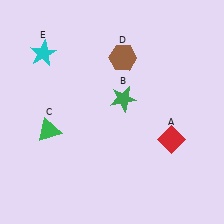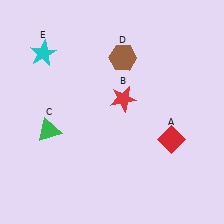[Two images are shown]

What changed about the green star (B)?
In Image 1, B is green. In Image 2, it changed to red.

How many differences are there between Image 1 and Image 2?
There is 1 difference between the two images.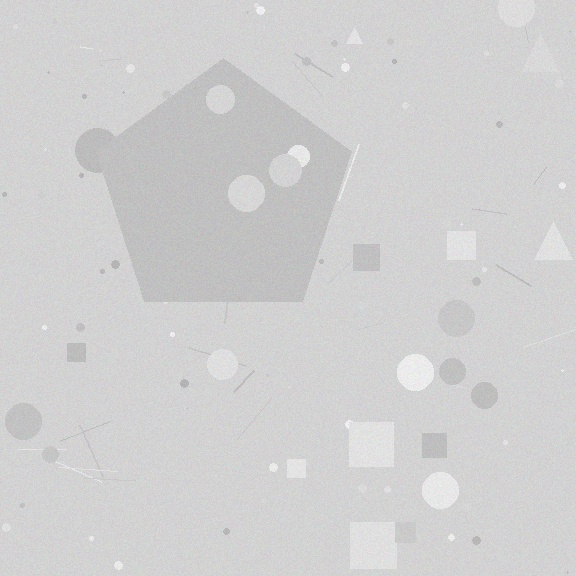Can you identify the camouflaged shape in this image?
The camouflaged shape is a pentagon.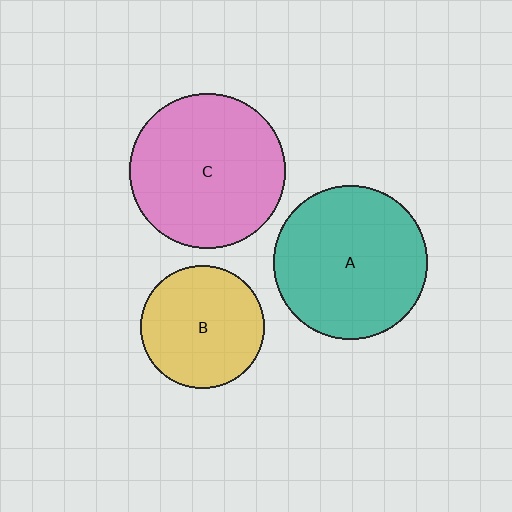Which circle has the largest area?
Circle C (pink).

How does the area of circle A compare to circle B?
Approximately 1.6 times.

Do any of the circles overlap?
No, none of the circles overlap.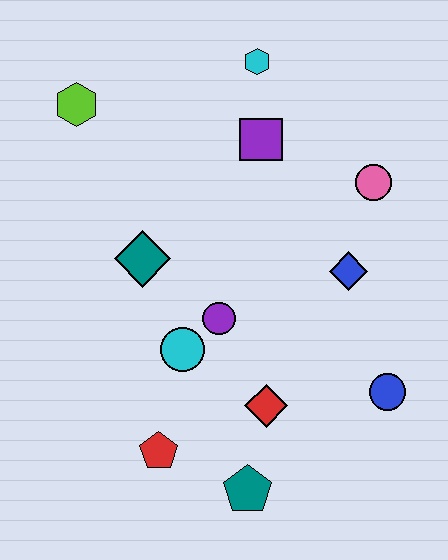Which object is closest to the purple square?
The cyan hexagon is closest to the purple square.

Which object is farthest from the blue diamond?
The lime hexagon is farthest from the blue diamond.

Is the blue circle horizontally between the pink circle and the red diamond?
No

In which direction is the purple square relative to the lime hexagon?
The purple square is to the right of the lime hexagon.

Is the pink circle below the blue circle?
No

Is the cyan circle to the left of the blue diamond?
Yes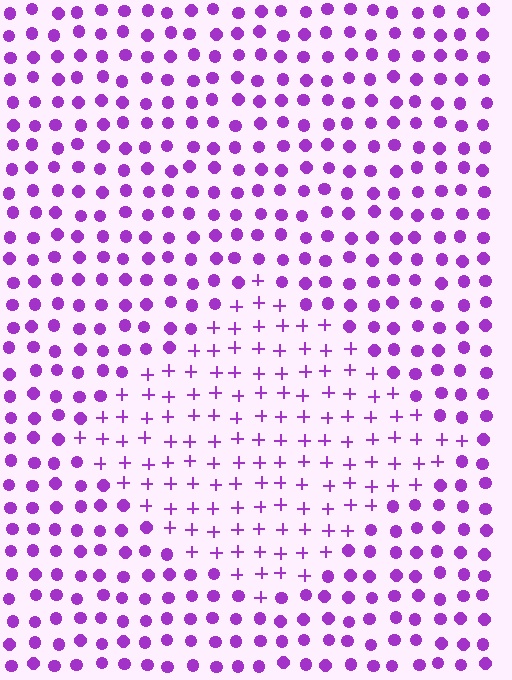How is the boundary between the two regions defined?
The boundary is defined by a change in element shape: plus signs inside vs. circles outside. All elements share the same color and spacing.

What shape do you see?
I see a diamond.